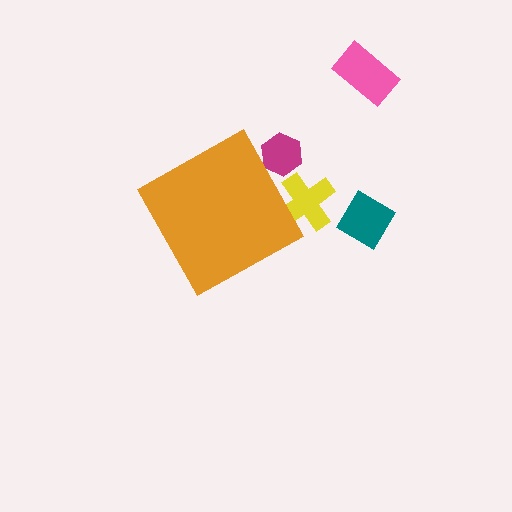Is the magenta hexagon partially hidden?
Yes, the magenta hexagon is partially hidden behind the orange diamond.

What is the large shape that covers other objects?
An orange diamond.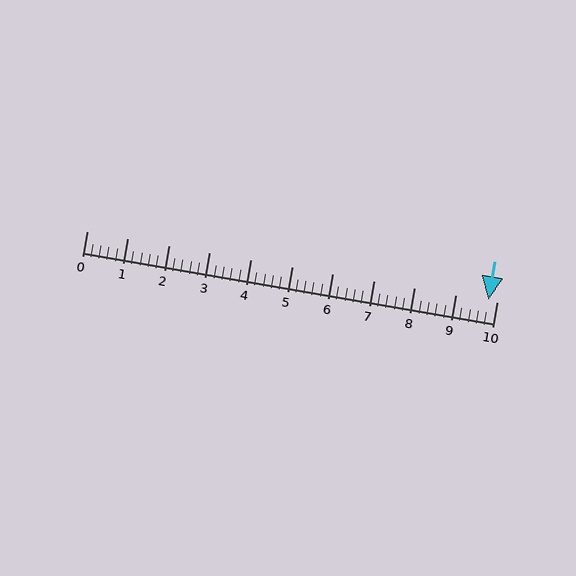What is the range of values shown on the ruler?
The ruler shows values from 0 to 10.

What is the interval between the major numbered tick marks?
The major tick marks are spaced 1 units apart.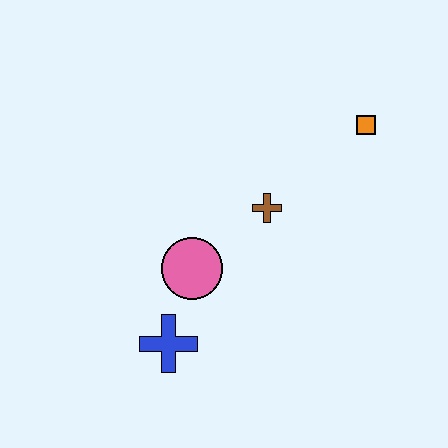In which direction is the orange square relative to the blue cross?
The orange square is above the blue cross.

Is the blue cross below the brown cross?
Yes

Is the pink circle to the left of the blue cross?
No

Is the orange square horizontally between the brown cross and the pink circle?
No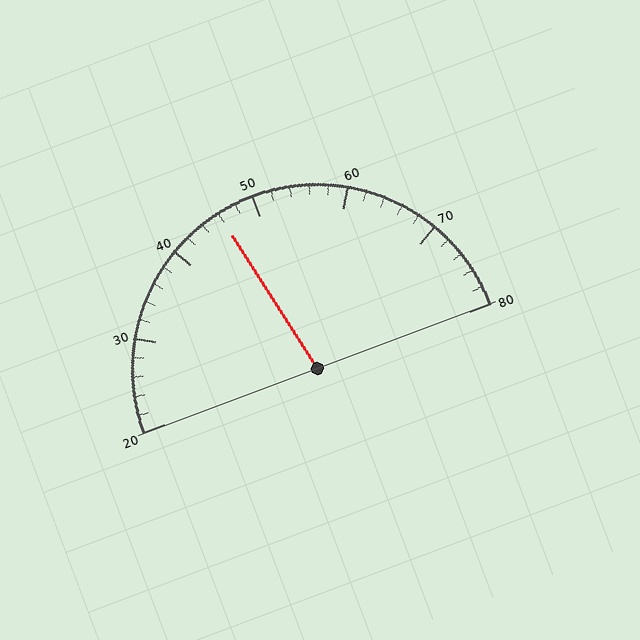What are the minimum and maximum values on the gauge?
The gauge ranges from 20 to 80.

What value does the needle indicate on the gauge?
The needle indicates approximately 46.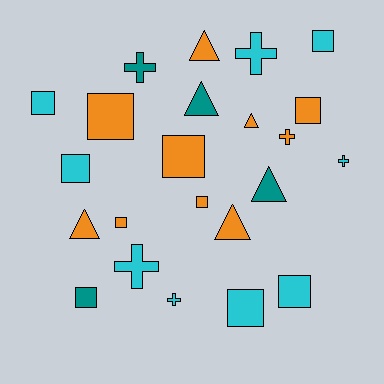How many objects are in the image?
There are 23 objects.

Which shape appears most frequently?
Square, with 11 objects.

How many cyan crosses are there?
There are 4 cyan crosses.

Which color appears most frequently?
Orange, with 10 objects.